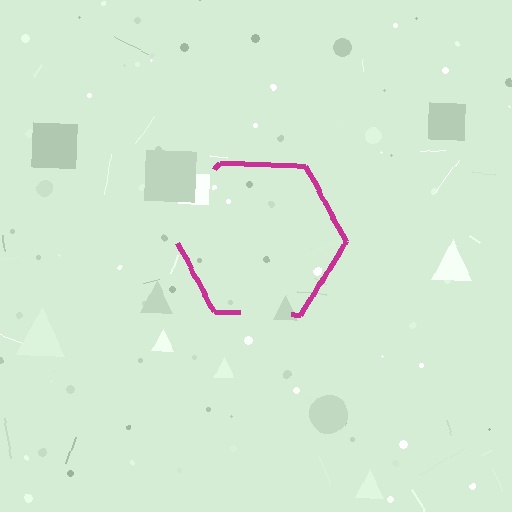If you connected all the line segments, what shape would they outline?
They would outline a hexagon.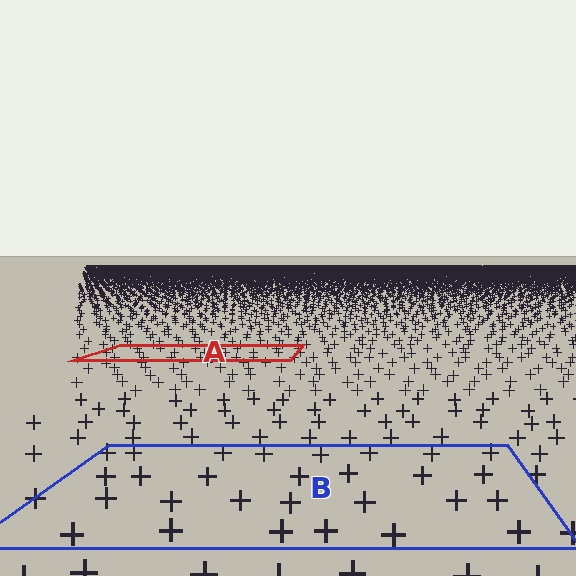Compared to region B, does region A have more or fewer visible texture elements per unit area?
Region A has more texture elements per unit area — they are packed more densely because it is farther away.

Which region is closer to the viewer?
Region B is closer. The texture elements there are larger and more spread out.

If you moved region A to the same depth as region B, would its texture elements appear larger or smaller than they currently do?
They would appear larger. At a closer depth, the same texture elements are projected at a bigger on-screen size.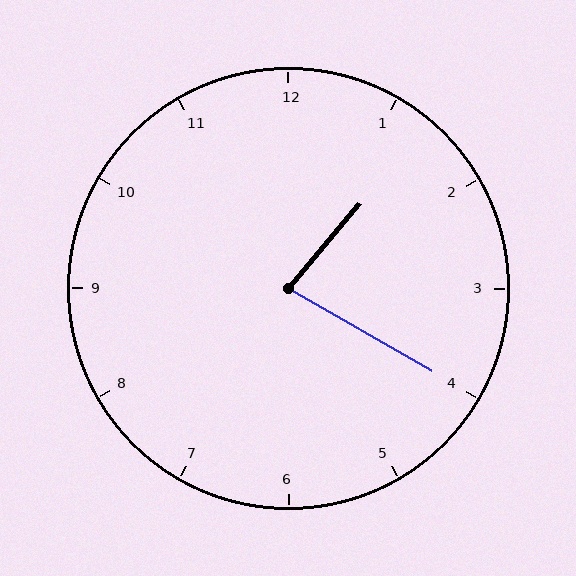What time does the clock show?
1:20.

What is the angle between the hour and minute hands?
Approximately 80 degrees.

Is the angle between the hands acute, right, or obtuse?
It is acute.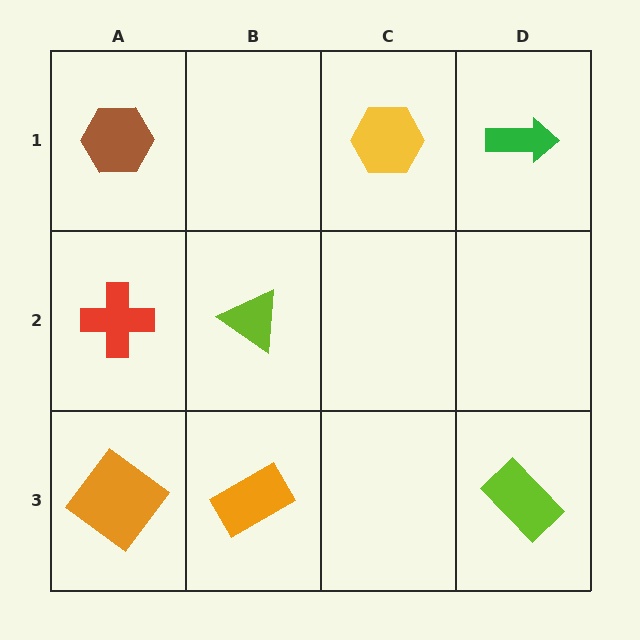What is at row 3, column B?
An orange rectangle.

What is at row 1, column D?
A green arrow.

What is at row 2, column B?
A lime triangle.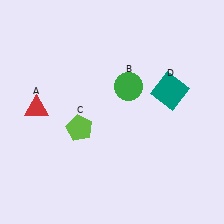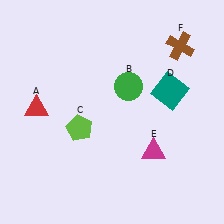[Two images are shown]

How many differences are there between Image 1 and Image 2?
There are 2 differences between the two images.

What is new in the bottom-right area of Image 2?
A magenta triangle (E) was added in the bottom-right area of Image 2.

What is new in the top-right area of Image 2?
A brown cross (F) was added in the top-right area of Image 2.